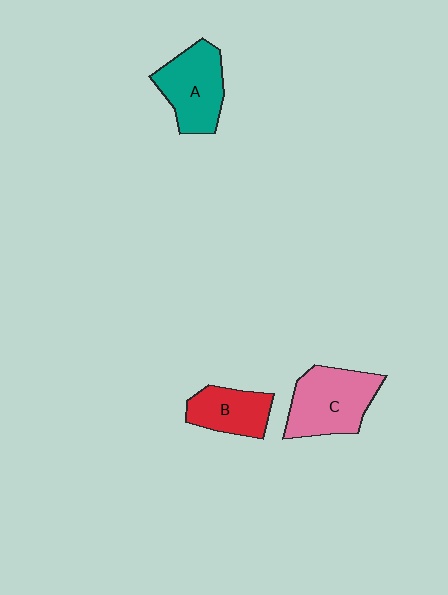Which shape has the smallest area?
Shape B (red).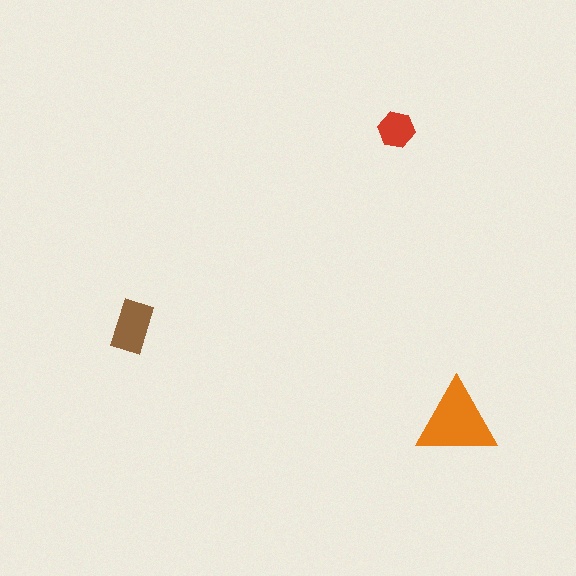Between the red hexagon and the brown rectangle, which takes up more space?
The brown rectangle.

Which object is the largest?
The orange triangle.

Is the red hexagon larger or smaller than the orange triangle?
Smaller.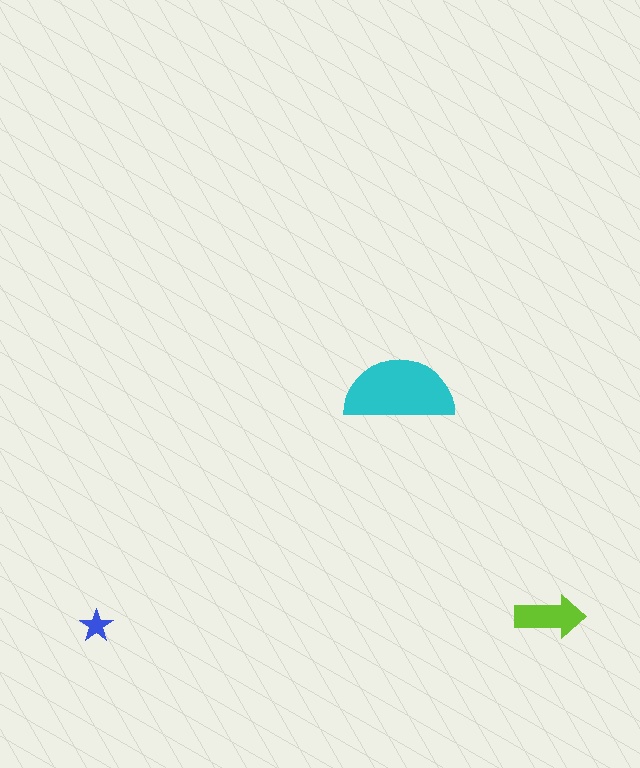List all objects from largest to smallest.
The cyan semicircle, the lime arrow, the blue star.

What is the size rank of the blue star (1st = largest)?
3rd.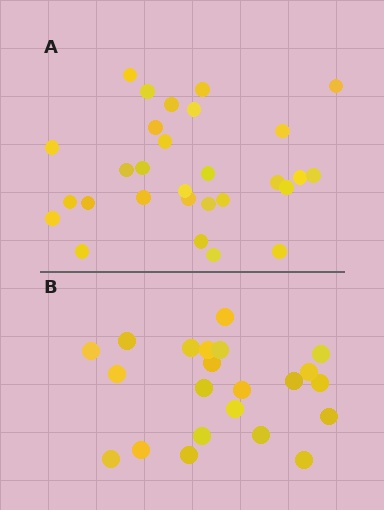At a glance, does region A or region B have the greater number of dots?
Region A (the top region) has more dots.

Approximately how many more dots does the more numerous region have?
Region A has roughly 8 or so more dots than region B.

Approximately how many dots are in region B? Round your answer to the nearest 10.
About 20 dots. (The exact count is 22, which rounds to 20.)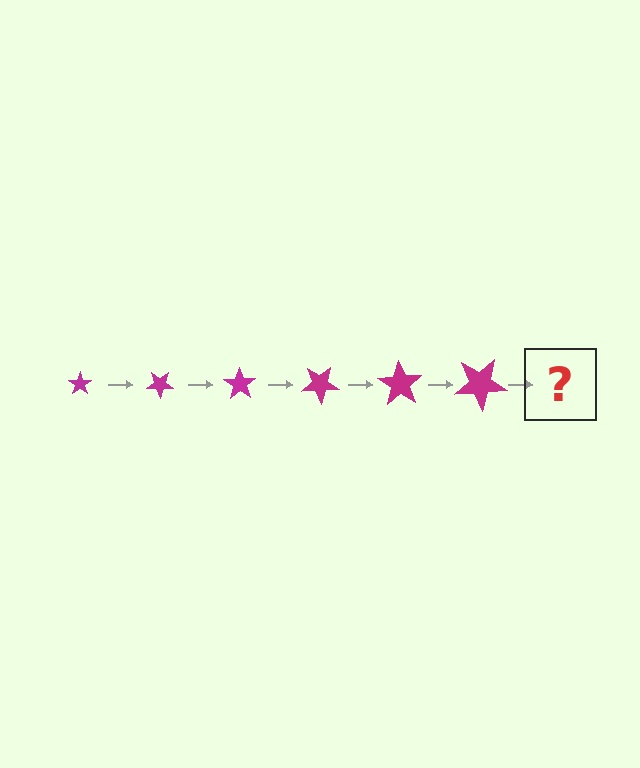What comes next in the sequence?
The next element should be a star, larger than the previous one and rotated 210 degrees from the start.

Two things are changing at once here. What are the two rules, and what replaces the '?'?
The two rules are that the star grows larger each step and it rotates 35 degrees each step. The '?' should be a star, larger than the previous one and rotated 210 degrees from the start.